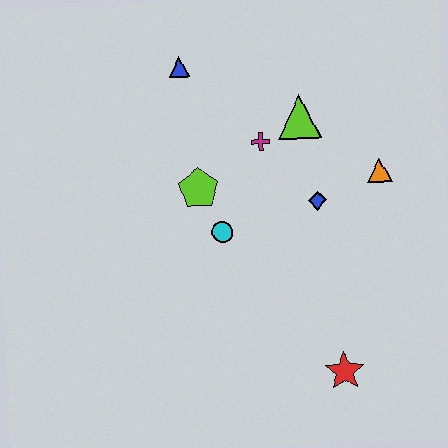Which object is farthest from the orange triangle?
The blue triangle is farthest from the orange triangle.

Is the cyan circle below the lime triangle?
Yes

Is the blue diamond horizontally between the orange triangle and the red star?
No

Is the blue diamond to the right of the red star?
No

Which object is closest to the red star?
The blue diamond is closest to the red star.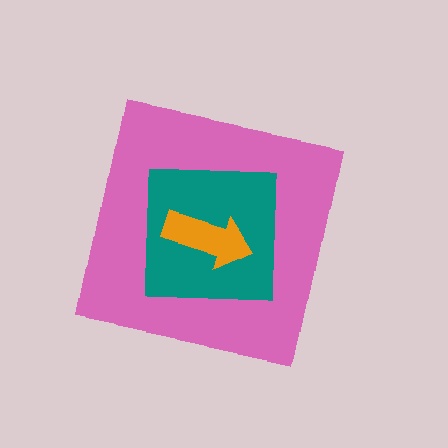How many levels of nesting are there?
3.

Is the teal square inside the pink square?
Yes.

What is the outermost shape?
The pink square.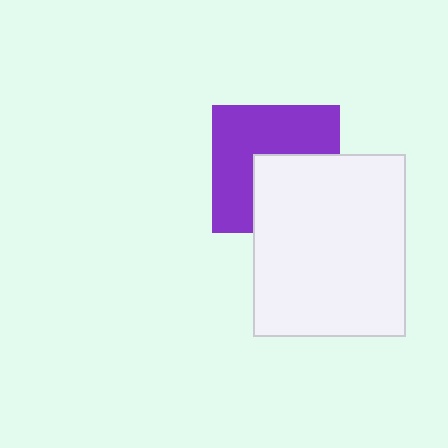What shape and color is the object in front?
The object in front is a white rectangle.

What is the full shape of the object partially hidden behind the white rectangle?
The partially hidden object is a purple square.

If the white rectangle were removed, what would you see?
You would see the complete purple square.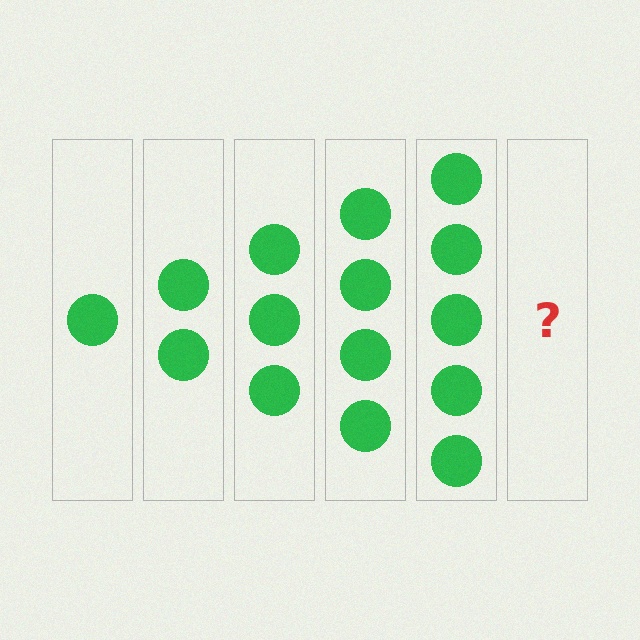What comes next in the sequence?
The next element should be 6 circles.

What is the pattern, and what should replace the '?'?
The pattern is that each step adds one more circle. The '?' should be 6 circles.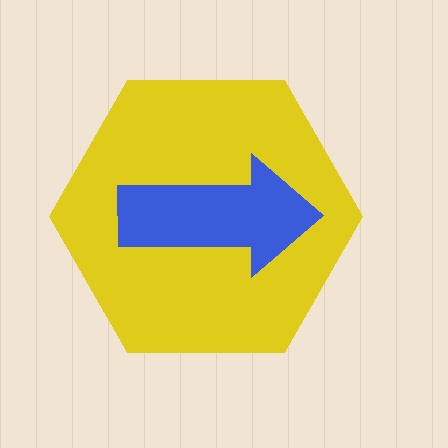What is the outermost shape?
The yellow hexagon.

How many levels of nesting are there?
2.